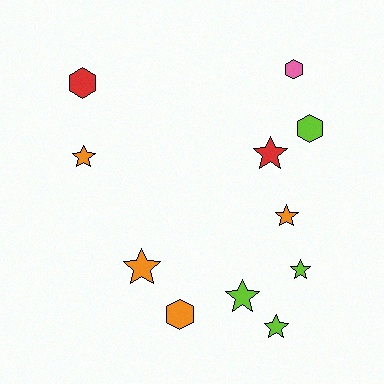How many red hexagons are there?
There is 1 red hexagon.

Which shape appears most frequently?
Star, with 7 objects.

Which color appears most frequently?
Orange, with 4 objects.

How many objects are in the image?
There are 11 objects.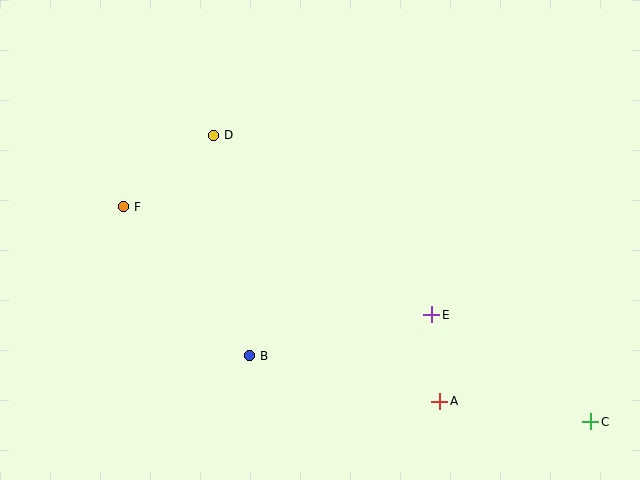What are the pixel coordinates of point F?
Point F is at (124, 207).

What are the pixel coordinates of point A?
Point A is at (440, 401).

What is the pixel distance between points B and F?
The distance between B and F is 195 pixels.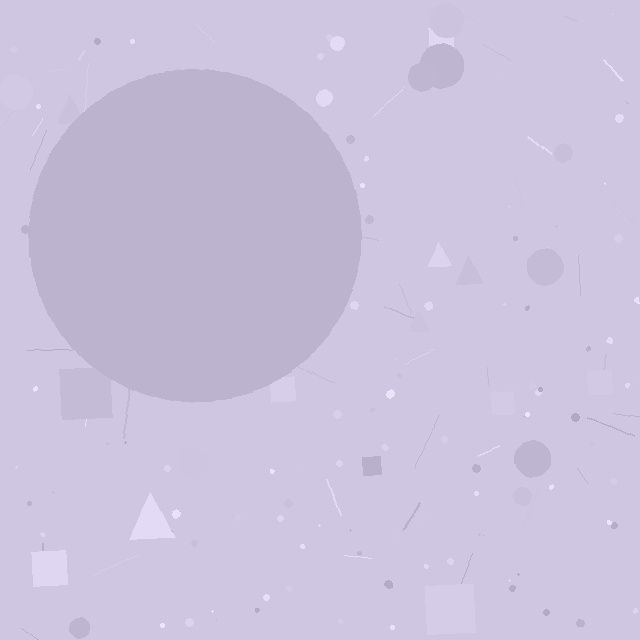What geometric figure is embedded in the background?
A circle is embedded in the background.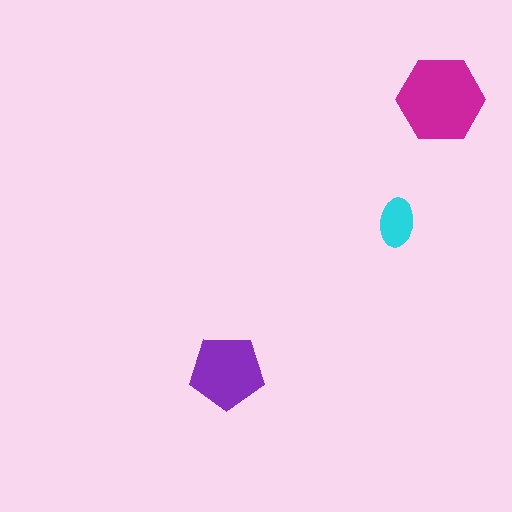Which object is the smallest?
The cyan ellipse.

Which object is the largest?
The magenta hexagon.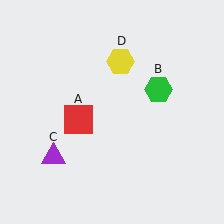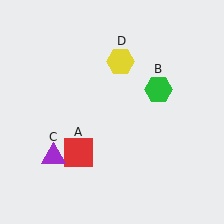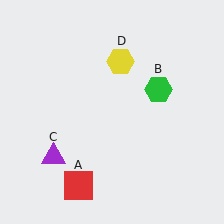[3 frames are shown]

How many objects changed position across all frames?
1 object changed position: red square (object A).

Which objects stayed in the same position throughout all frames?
Green hexagon (object B) and purple triangle (object C) and yellow hexagon (object D) remained stationary.